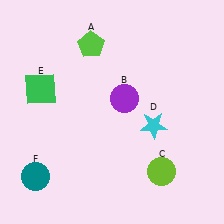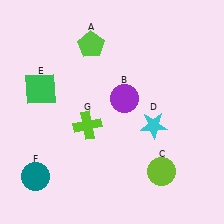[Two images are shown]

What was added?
A lime cross (G) was added in Image 2.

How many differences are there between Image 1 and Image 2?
There is 1 difference between the two images.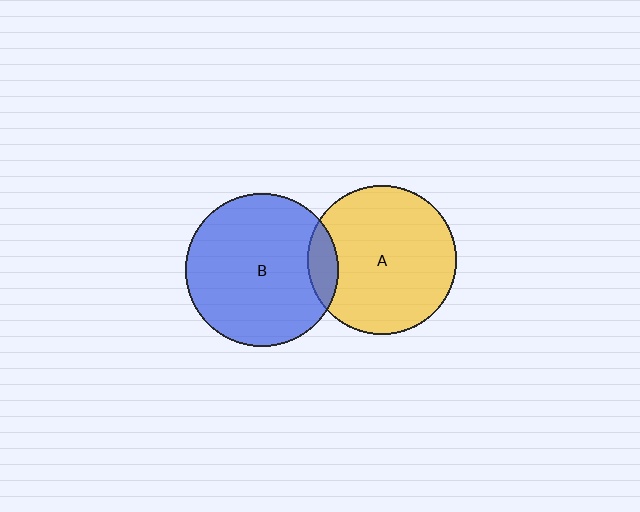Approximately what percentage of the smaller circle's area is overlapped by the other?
Approximately 10%.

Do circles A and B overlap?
Yes.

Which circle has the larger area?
Circle B (blue).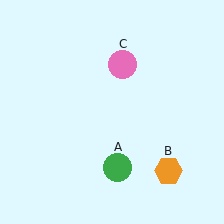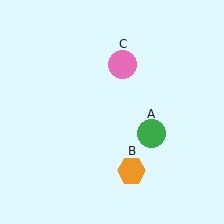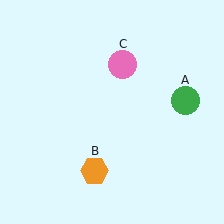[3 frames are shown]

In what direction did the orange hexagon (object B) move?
The orange hexagon (object B) moved left.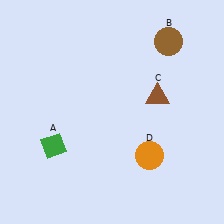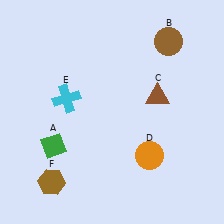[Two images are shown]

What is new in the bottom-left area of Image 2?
A brown hexagon (F) was added in the bottom-left area of Image 2.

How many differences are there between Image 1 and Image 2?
There are 2 differences between the two images.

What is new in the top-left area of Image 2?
A cyan cross (E) was added in the top-left area of Image 2.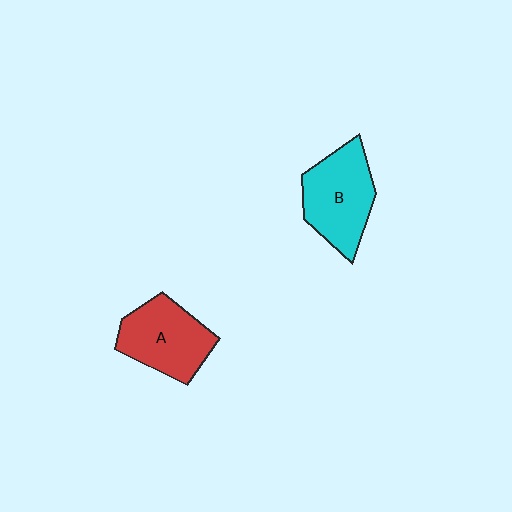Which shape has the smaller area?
Shape A (red).